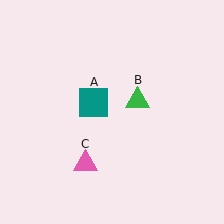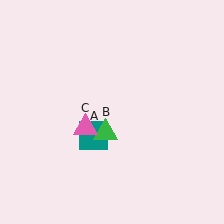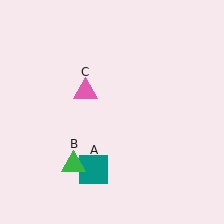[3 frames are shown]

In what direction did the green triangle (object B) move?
The green triangle (object B) moved down and to the left.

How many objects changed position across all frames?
3 objects changed position: teal square (object A), green triangle (object B), pink triangle (object C).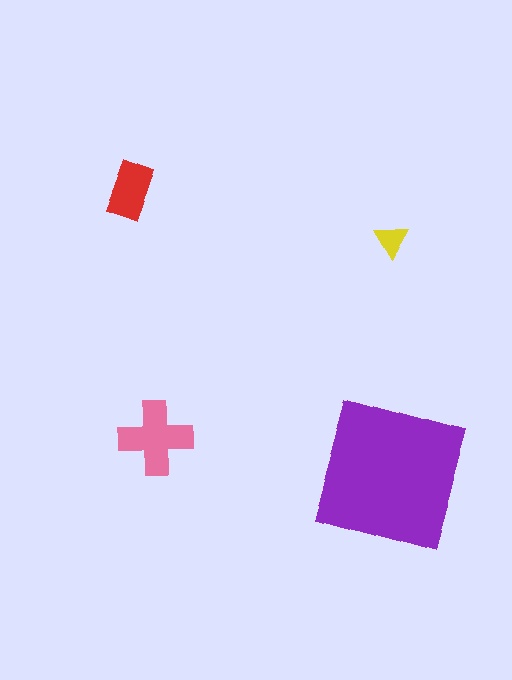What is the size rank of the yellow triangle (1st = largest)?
4th.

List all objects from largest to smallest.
The purple square, the pink cross, the red rectangle, the yellow triangle.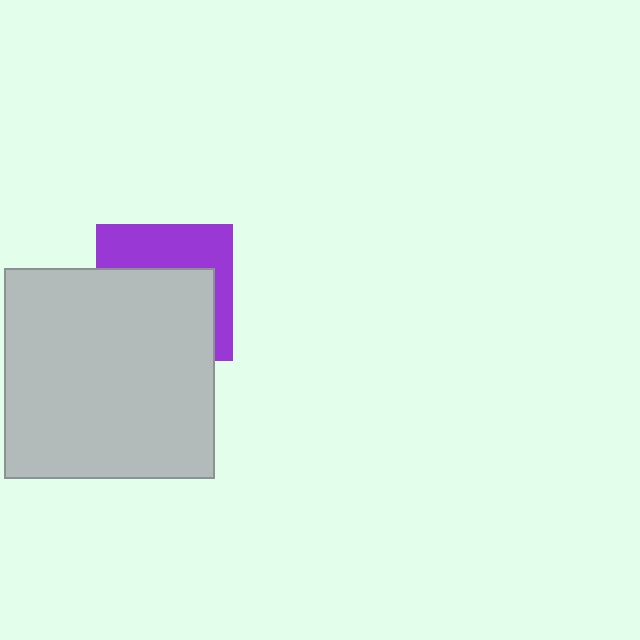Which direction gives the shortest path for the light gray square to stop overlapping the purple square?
Moving down gives the shortest separation.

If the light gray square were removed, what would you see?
You would see the complete purple square.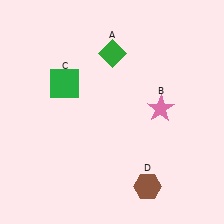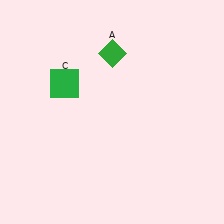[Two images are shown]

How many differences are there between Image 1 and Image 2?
There are 2 differences between the two images.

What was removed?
The brown hexagon (D), the pink star (B) were removed in Image 2.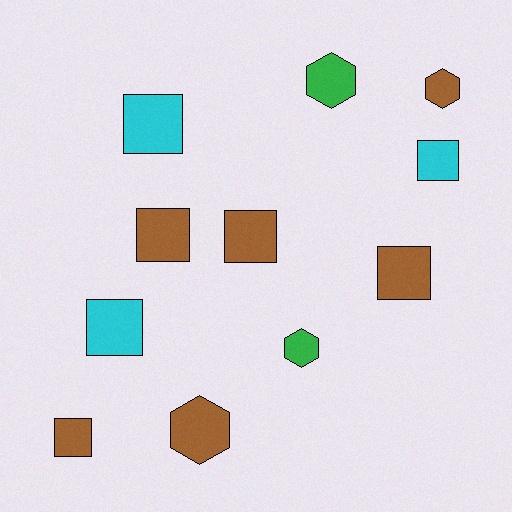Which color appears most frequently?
Brown, with 6 objects.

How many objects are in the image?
There are 11 objects.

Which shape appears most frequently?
Square, with 7 objects.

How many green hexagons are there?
There are 2 green hexagons.